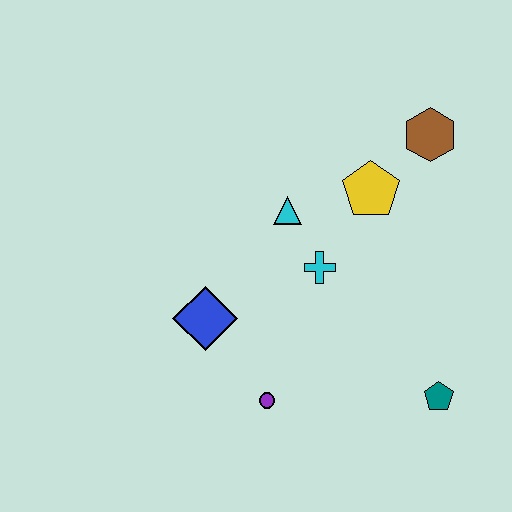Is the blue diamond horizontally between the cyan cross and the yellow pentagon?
No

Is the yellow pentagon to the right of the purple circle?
Yes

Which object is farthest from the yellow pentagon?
The purple circle is farthest from the yellow pentagon.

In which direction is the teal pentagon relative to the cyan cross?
The teal pentagon is below the cyan cross.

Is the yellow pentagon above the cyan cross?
Yes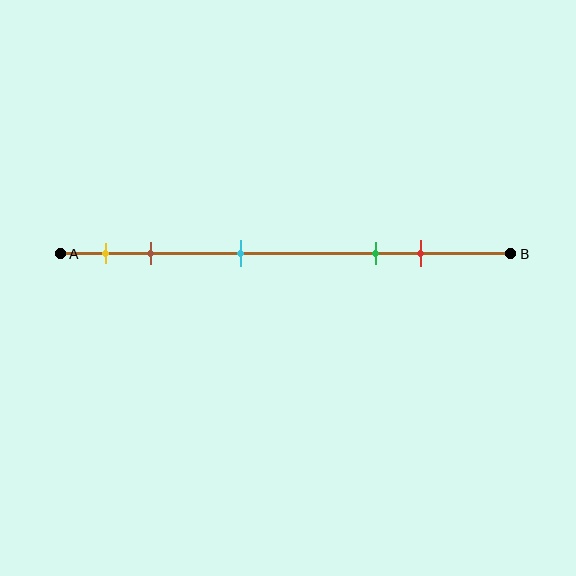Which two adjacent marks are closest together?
The yellow and brown marks are the closest adjacent pair.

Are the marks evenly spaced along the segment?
No, the marks are not evenly spaced.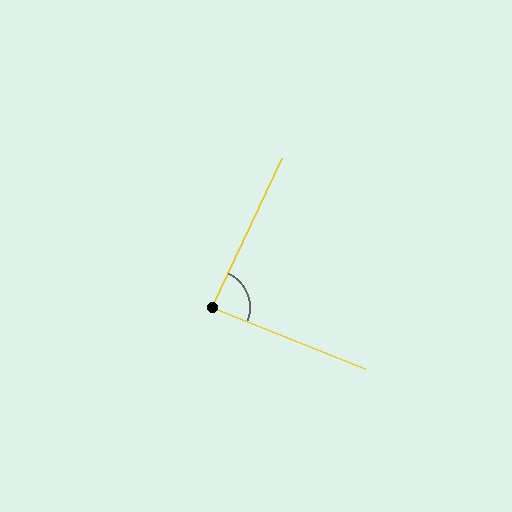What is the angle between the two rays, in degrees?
Approximately 87 degrees.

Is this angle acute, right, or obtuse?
It is approximately a right angle.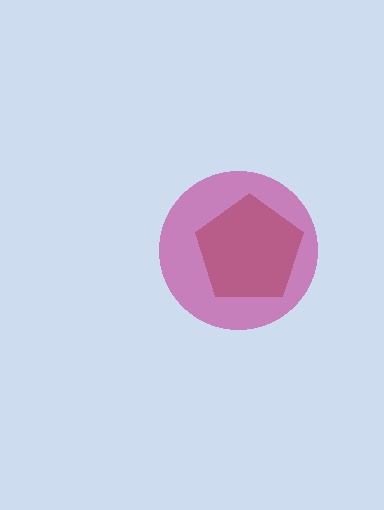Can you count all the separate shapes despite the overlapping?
Yes, there are 2 separate shapes.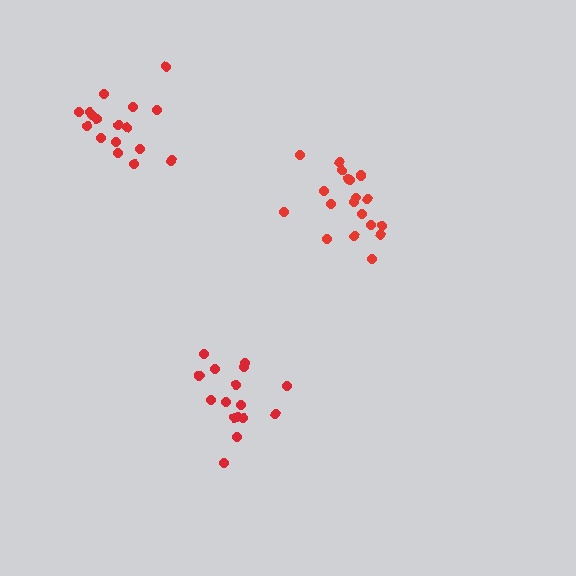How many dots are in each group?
Group 1: 19 dots, Group 2: 16 dots, Group 3: 17 dots (52 total).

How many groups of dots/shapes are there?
There are 3 groups.